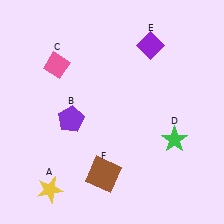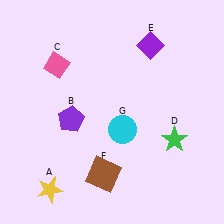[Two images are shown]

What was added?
A cyan circle (G) was added in Image 2.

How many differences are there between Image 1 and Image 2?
There is 1 difference between the two images.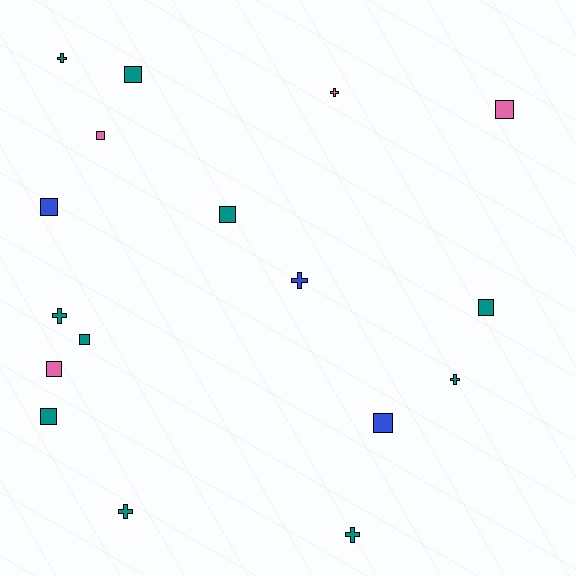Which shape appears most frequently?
Square, with 10 objects.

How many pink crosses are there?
There is 1 pink cross.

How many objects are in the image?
There are 17 objects.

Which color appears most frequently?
Teal, with 10 objects.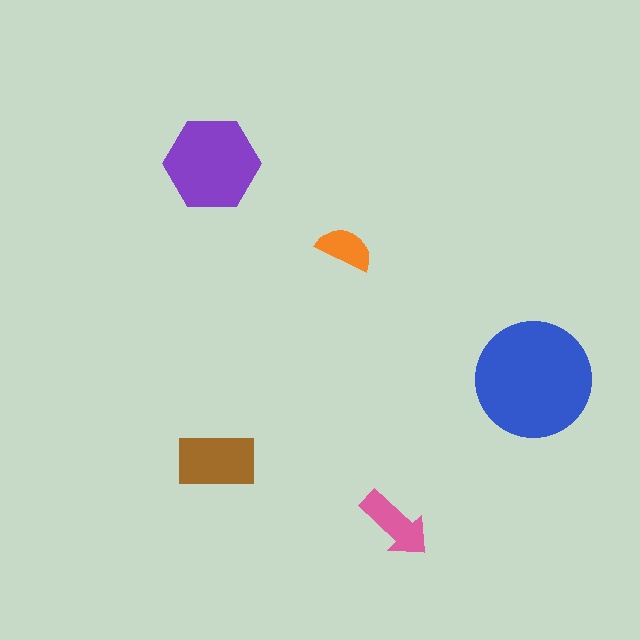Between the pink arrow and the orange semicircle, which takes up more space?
The pink arrow.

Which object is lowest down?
The pink arrow is bottommost.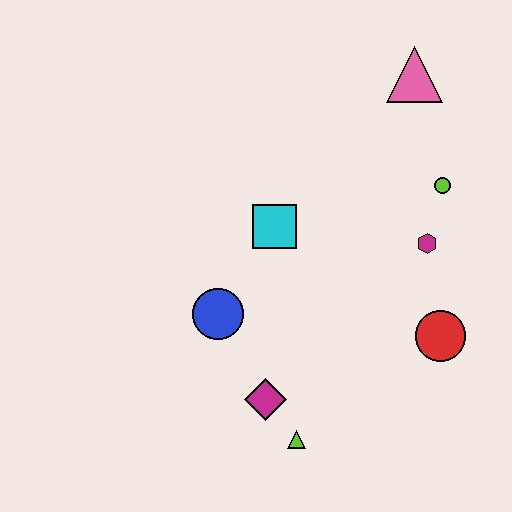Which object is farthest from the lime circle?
The lime triangle is farthest from the lime circle.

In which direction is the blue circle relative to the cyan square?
The blue circle is below the cyan square.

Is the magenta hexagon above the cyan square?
No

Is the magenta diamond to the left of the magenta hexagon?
Yes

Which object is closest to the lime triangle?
The magenta diamond is closest to the lime triangle.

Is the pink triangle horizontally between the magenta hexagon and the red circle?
No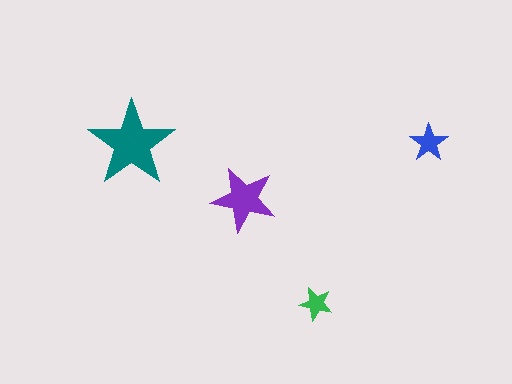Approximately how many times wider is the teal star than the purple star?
About 1.5 times wider.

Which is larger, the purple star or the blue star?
The purple one.